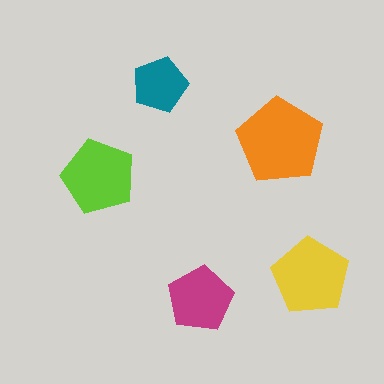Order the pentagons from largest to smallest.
the orange one, the yellow one, the lime one, the magenta one, the teal one.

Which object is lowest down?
The magenta pentagon is bottommost.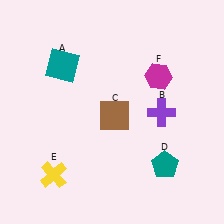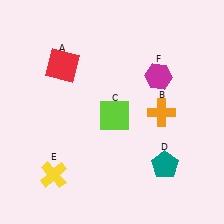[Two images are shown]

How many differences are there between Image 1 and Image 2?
There are 3 differences between the two images.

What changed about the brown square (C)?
In Image 1, C is brown. In Image 2, it changed to lime.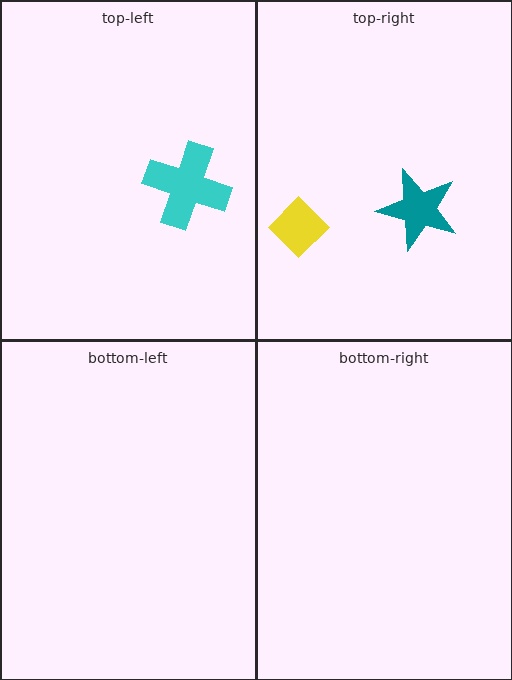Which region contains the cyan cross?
The top-left region.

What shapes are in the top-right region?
The teal star, the yellow diamond.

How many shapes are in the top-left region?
1.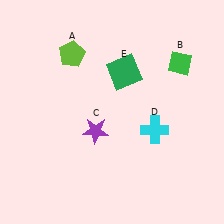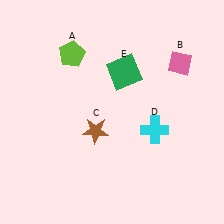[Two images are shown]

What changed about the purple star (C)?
In Image 1, C is purple. In Image 2, it changed to brown.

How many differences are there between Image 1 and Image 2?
There are 2 differences between the two images.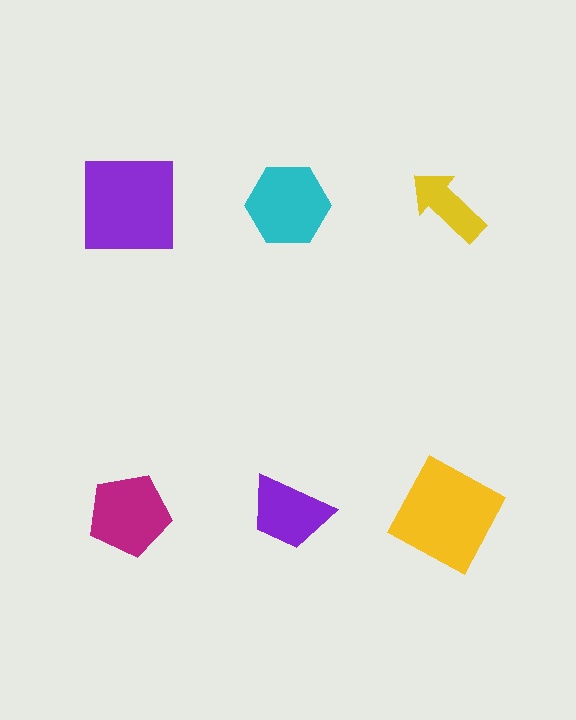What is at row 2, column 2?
A purple trapezoid.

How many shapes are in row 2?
3 shapes.